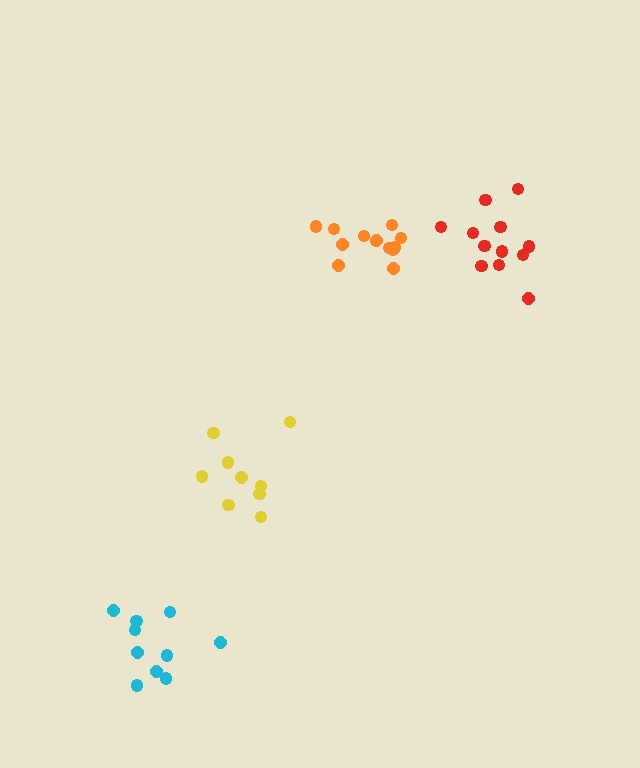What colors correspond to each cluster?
The clusters are colored: yellow, orange, cyan, red.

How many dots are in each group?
Group 1: 9 dots, Group 2: 13 dots, Group 3: 10 dots, Group 4: 12 dots (44 total).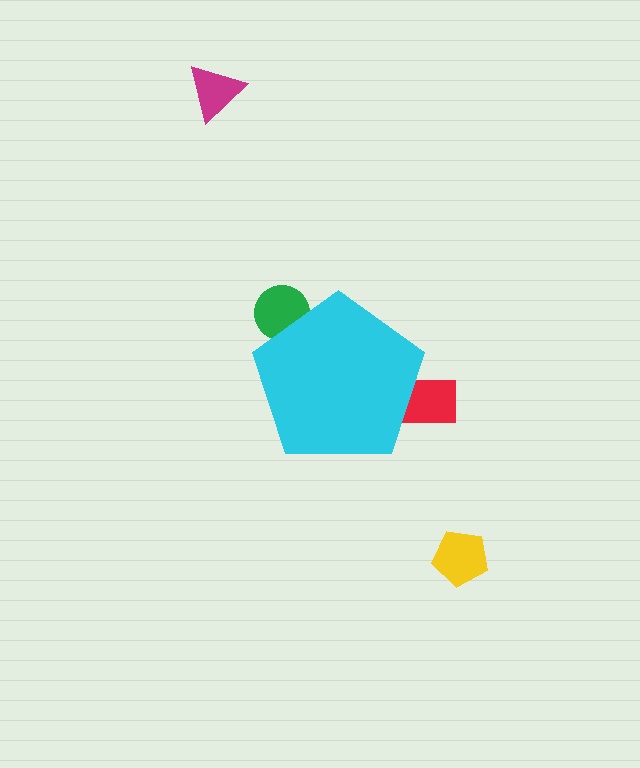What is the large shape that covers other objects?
A cyan pentagon.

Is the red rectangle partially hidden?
Yes, the red rectangle is partially hidden behind the cyan pentagon.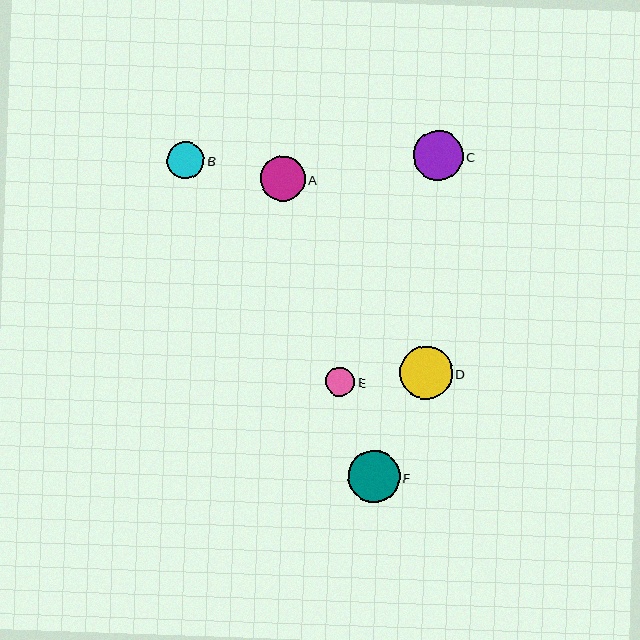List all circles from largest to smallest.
From largest to smallest: D, F, C, A, B, E.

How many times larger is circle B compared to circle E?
Circle B is approximately 1.3 times the size of circle E.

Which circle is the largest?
Circle D is the largest with a size of approximately 53 pixels.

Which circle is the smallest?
Circle E is the smallest with a size of approximately 29 pixels.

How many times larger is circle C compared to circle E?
Circle C is approximately 1.7 times the size of circle E.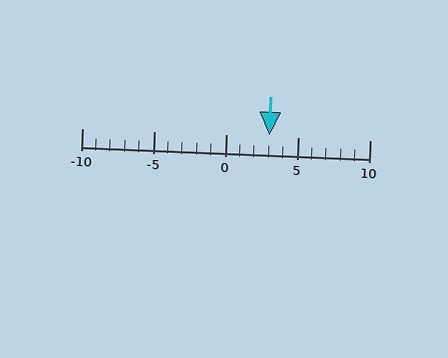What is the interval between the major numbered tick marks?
The major tick marks are spaced 5 units apart.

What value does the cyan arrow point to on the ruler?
The cyan arrow points to approximately 3.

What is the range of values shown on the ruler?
The ruler shows values from -10 to 10.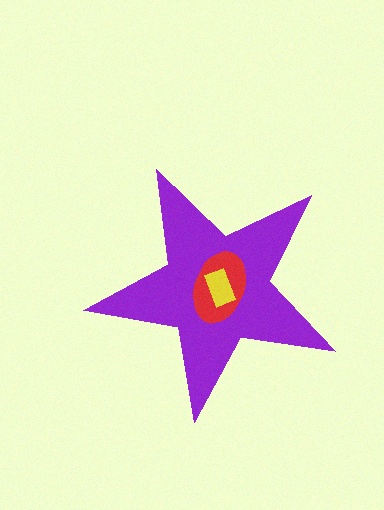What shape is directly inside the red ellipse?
The yellow rectangle.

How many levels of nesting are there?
3.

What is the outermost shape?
The purple star.